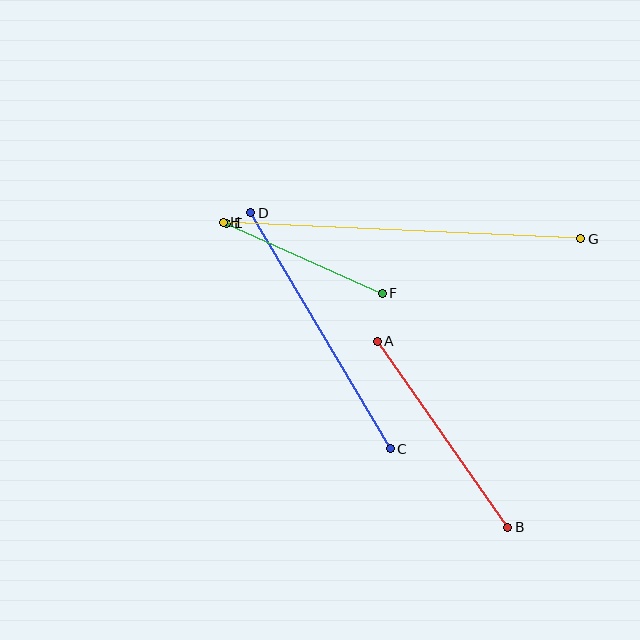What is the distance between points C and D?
The distance is approximately 274 pixels.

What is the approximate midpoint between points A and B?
The midpoint is at approximately (442, 434) pixels.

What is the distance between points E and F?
The distance is approximately 170 pixels.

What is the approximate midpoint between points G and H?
The midpoint is at approximately (402, 231) pixels.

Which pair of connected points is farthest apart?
Points G and H are farthest apart.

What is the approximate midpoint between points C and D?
The midpoint is at approximately (320, 331) pixels.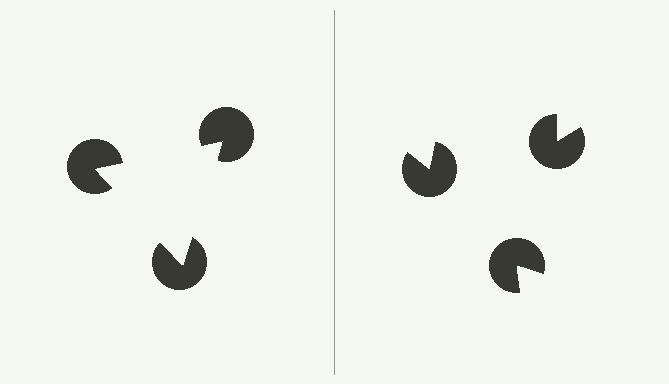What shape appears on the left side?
An illusory triangle.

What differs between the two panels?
The pac-man discs are positioned identically on both sides; only the wedge orientations differ. On the left they align to a triangle; on the right they are misaligned.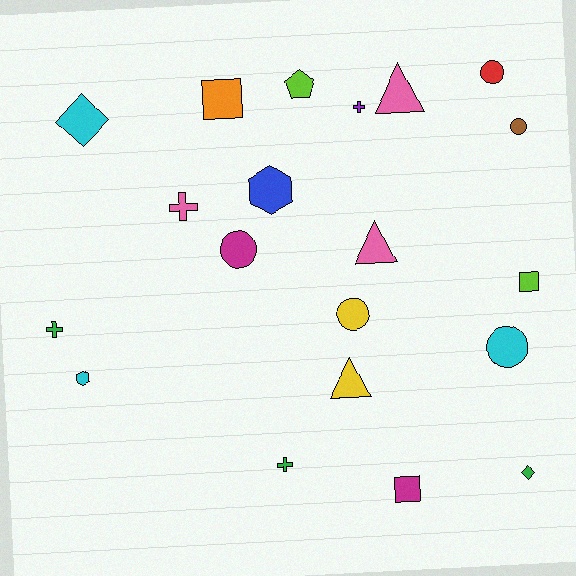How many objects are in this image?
There are 20 objects.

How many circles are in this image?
There are 5 circles.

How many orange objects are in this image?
There is 1 orange object.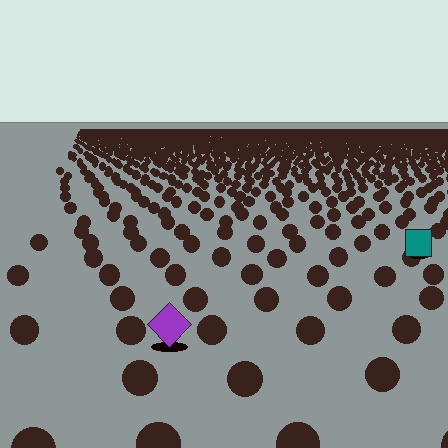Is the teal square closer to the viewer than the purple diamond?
No. The purple diamond is closer — you can tell from the texture gradient: the ground texture is coarser near it.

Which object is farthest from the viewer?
The teal square is farthest from the viewer. It appears smaller and the ground texture around it is denser.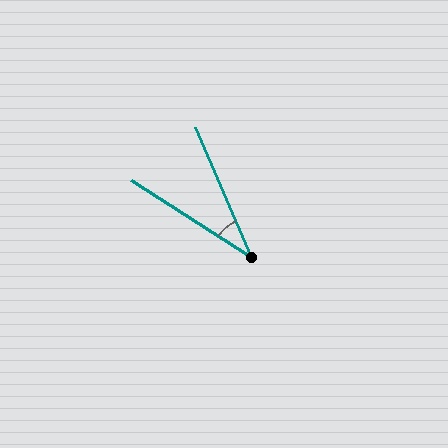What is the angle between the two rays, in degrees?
Approximately 34 degrees.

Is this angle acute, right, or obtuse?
It is acute.